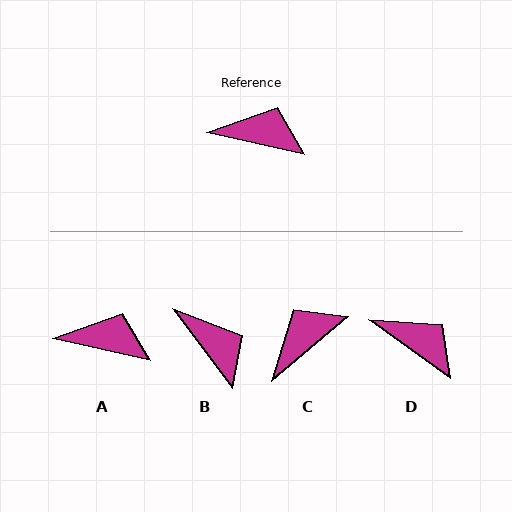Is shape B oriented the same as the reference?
No, it is off by about 41 degrees.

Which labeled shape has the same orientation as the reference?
A.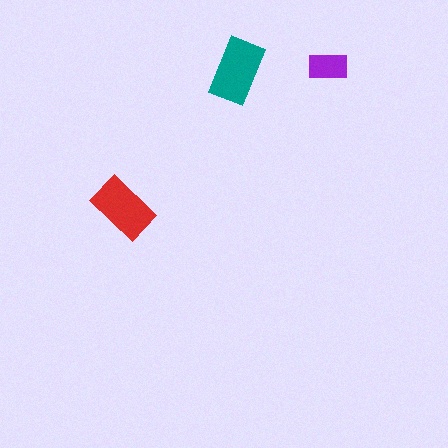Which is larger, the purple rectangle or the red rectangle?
The red one.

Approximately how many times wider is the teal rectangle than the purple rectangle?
About 1.5 times wider.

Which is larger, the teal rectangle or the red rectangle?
The teal one.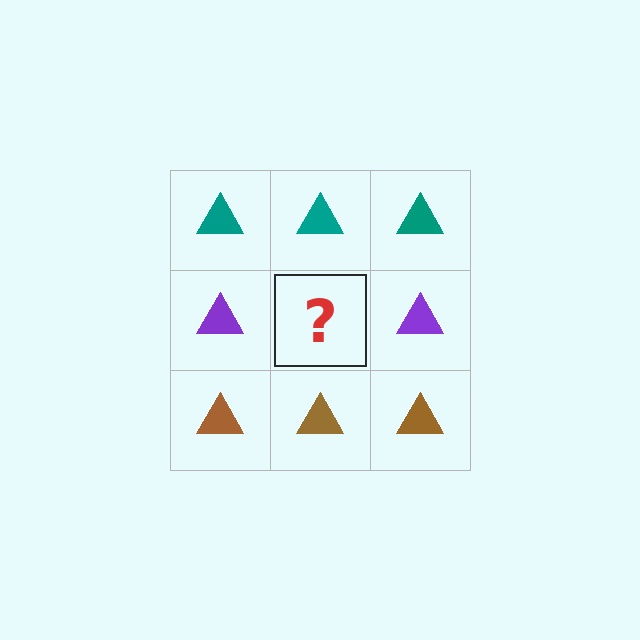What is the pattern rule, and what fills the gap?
The rule is that each row has a consistent color. The gap should be filled with a purple triangle.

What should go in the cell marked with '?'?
The missing cell should contain a purple triangle.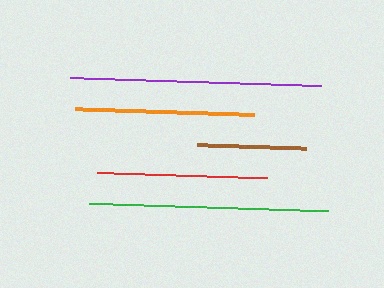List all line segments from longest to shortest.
From longest to shortest: purple, green, orange, red, brown.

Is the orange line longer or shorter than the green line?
The green line is longer than the orange line.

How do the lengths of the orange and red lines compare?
The orange and red lines are approximately the same length.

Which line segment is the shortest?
The brown line is the shortest at approximately 109 pixels.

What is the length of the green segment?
The green segment is approximately 239 pixels long.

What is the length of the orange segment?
The orange segment is approximately 179 pixels long.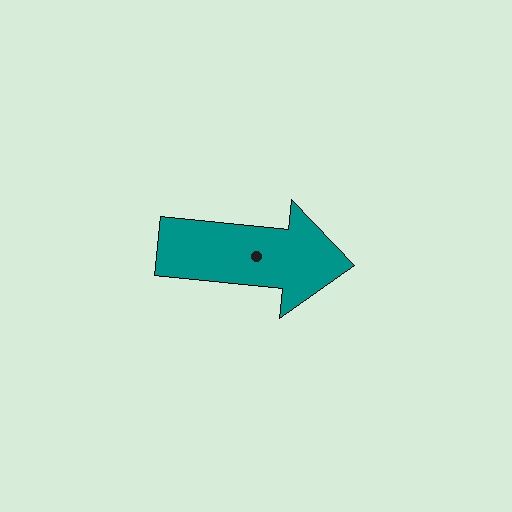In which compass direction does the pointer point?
East.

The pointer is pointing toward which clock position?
Roughly 3 o'clock.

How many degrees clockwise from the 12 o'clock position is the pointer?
Approximately 96 degrees.